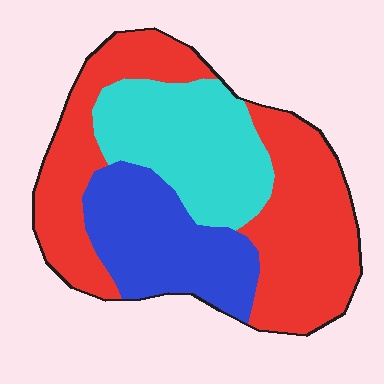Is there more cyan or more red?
Red.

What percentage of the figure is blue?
Blue covers about 25% of the figure.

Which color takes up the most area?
Red, at roughly 50%.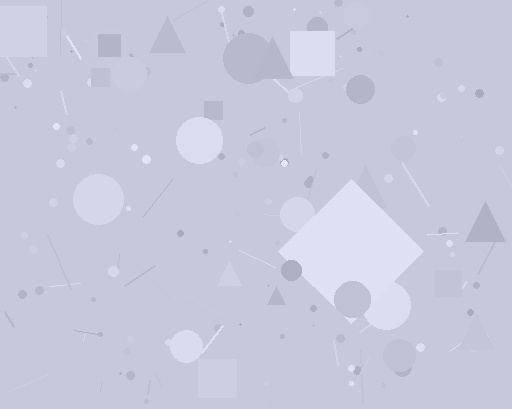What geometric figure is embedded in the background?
A diamond is embedded in the background.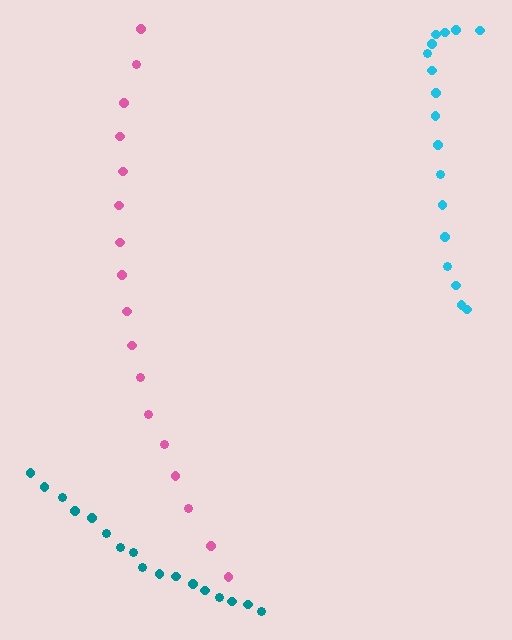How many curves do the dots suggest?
There are 3 distinct paths.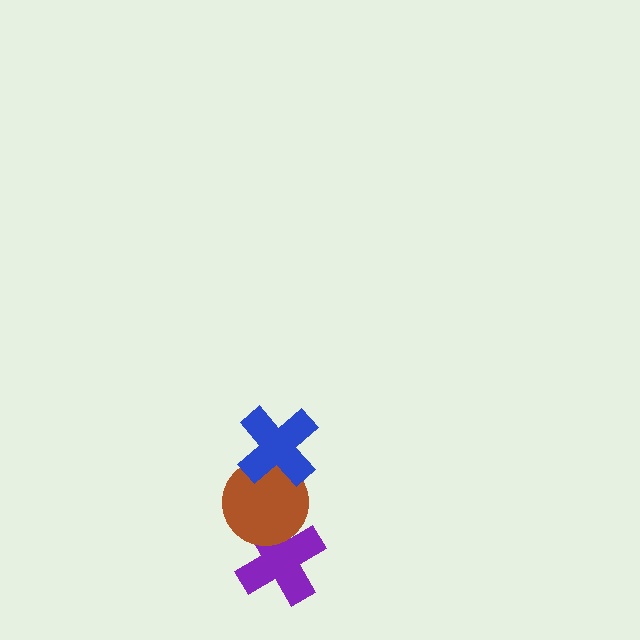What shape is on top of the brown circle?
The blue cross is on top of the brown circle.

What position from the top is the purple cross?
The purple cross is 3rd from the top.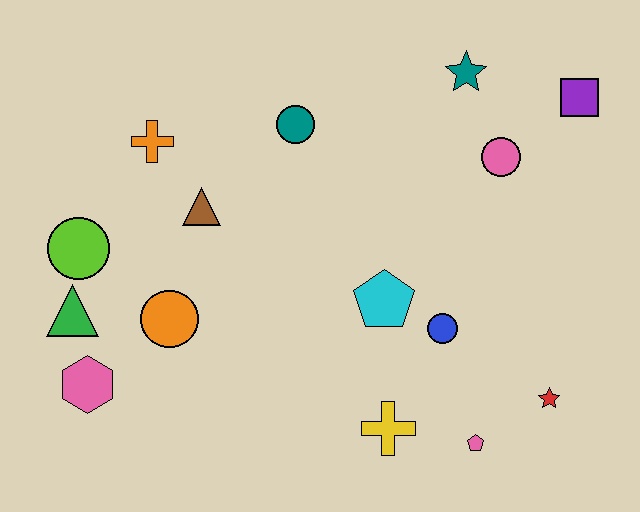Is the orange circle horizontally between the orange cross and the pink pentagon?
Yes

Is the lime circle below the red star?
No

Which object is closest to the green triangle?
The lime circle is closest to the green triangle.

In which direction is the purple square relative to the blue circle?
The purple square is above the blue circle.